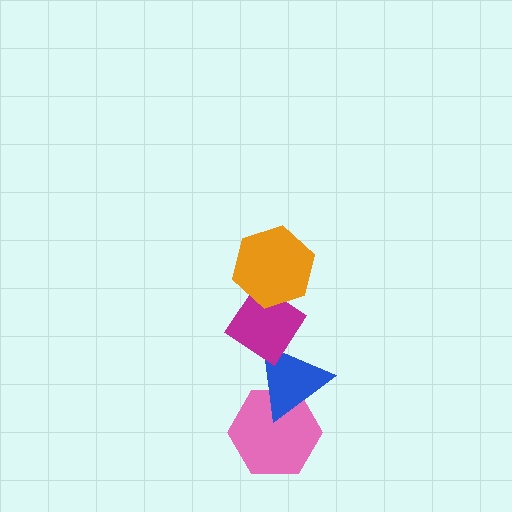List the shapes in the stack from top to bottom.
From top to bottom: the orange hexagon, the magenta diamond, the blue triangle, the pink hexagon.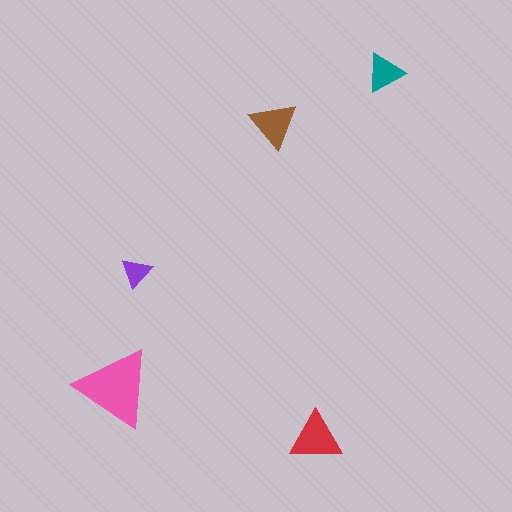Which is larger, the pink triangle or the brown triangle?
The pink one.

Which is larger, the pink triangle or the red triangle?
The pink one.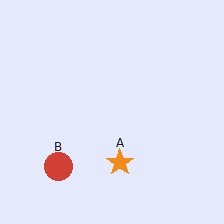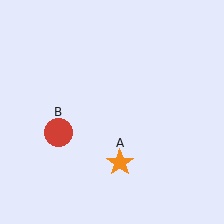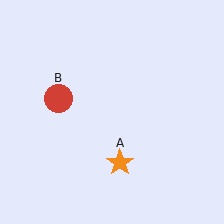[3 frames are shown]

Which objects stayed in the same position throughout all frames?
Orange star (object A) remained stationary.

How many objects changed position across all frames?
1 object changed position: red circle (object B).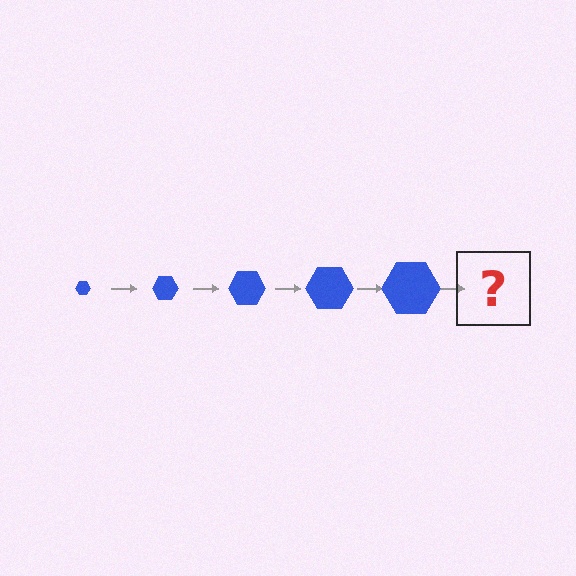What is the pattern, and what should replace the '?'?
The pattern is that the hexagon gets progressively larger each step. The '?' should be a blue hexagon, larger than the previous one.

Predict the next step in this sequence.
The next step is a blue hexagon, larger than the previous one.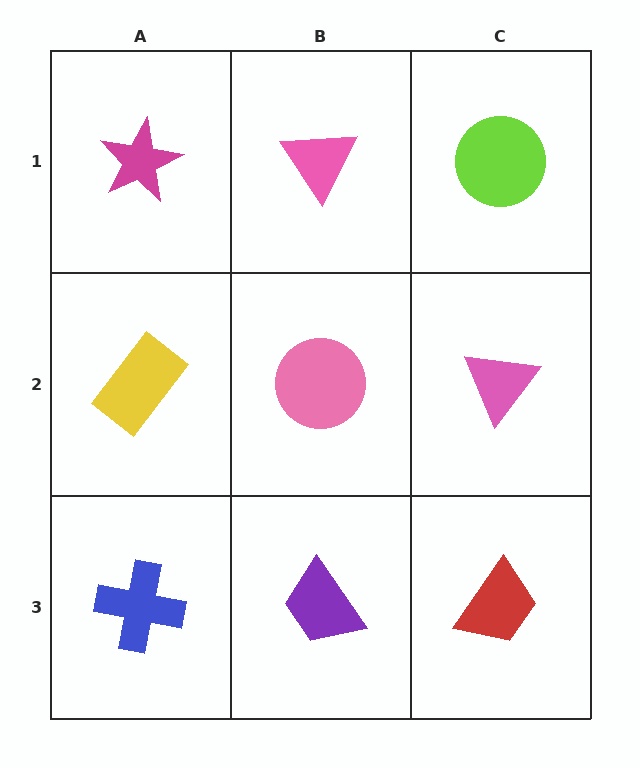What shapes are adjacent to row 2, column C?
A lime circle (row 1, column C), a red trapezoid (row 3, column C), a pink circle (row 2, column B).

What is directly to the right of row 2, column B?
A pink triangle.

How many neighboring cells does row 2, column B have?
4.